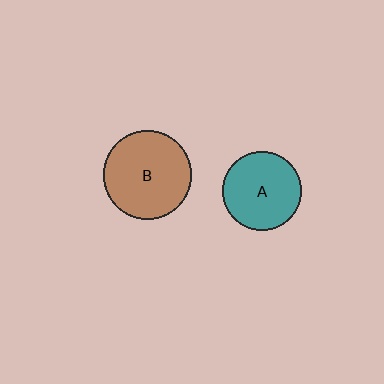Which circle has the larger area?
Circle B (brown).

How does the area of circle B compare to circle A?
Approximately 1.3 times.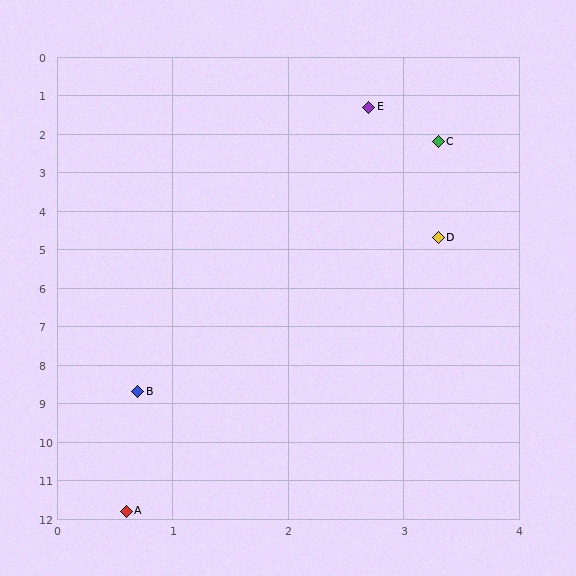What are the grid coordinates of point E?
Point E is at approximately (2.7, 1.3).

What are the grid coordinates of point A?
Point A is at approximately (0.6, 11.8).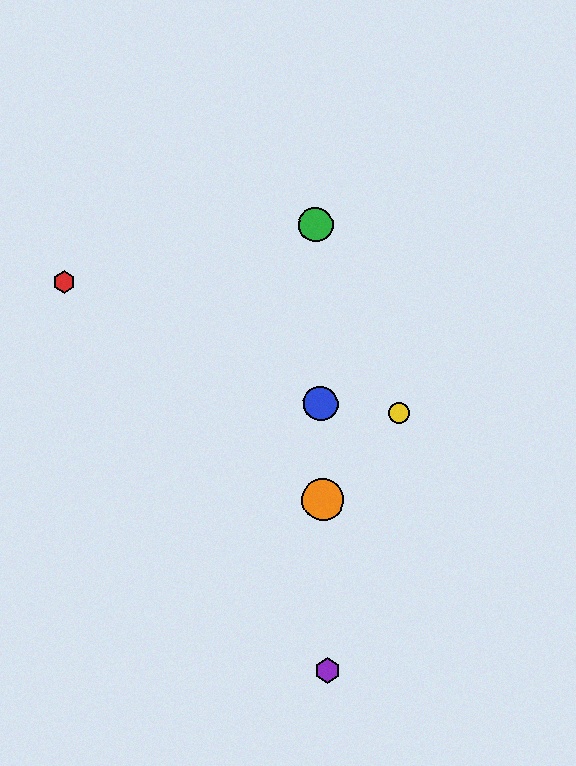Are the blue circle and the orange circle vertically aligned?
Yes, both are at x≈320.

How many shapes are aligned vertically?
4 shapes (the blue circle, the green circle, the purple hexagon, the orange circle) are aligned vertically.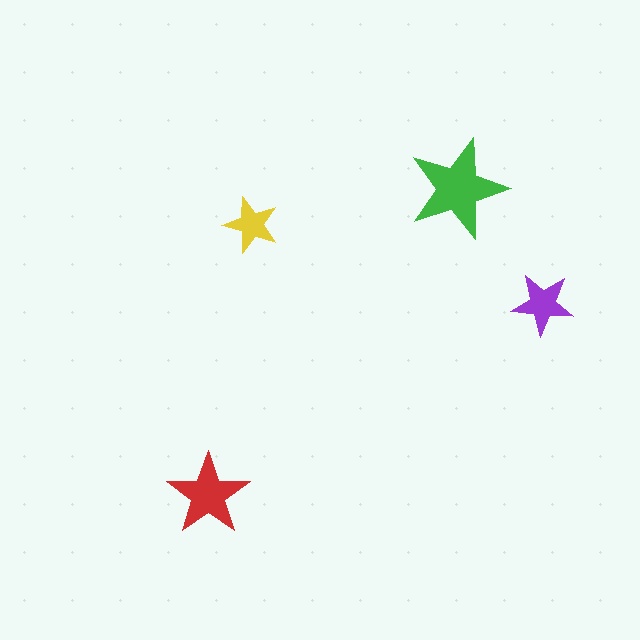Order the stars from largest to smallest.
the green one, the red one, the purple one, the yellow one.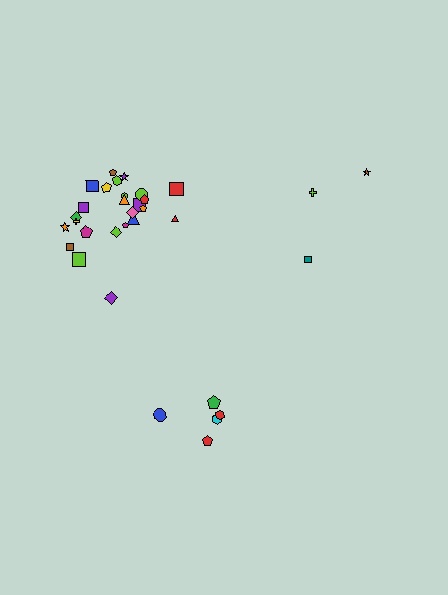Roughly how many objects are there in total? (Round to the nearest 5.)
Roughly 35 objects in total.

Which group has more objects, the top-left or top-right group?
The top-left group.